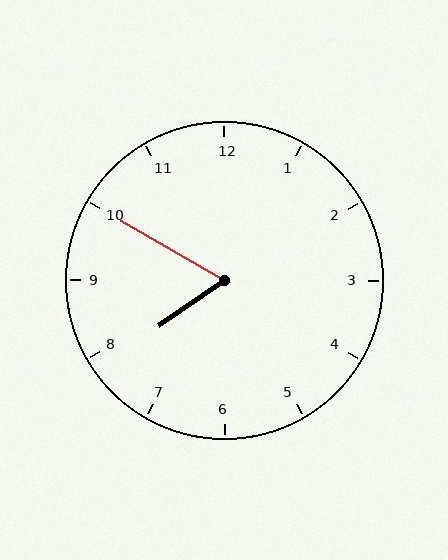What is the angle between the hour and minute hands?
Approximately 65 degrees.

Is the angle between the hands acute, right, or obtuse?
It is acute.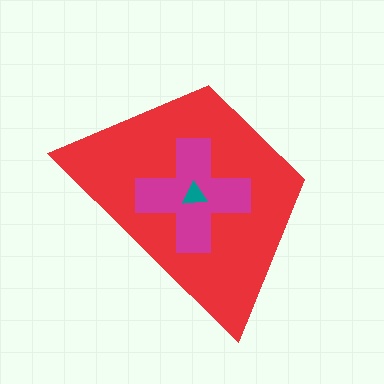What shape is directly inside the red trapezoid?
The magenta cross.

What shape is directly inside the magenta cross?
The teal triangle.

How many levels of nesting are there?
3.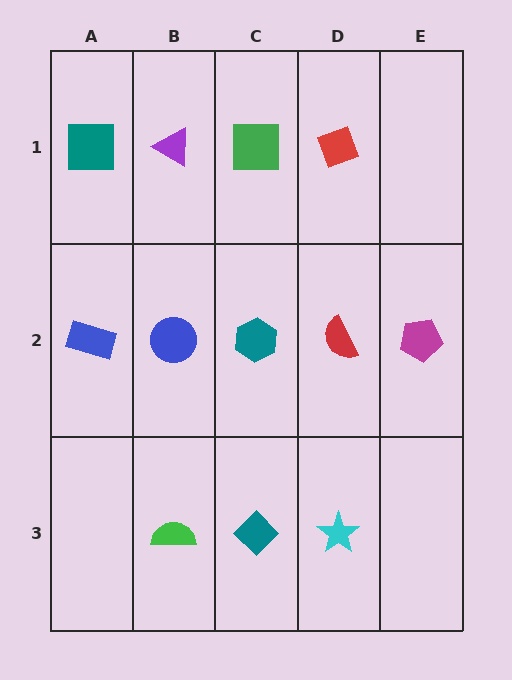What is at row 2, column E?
A magenta pentagon.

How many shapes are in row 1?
4 shapes.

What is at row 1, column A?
A teal square.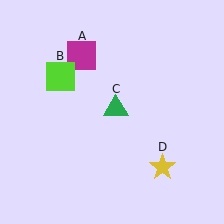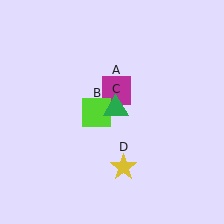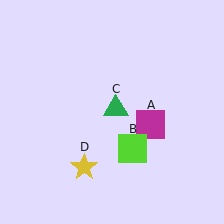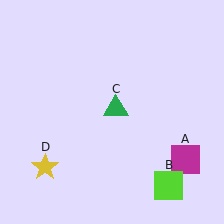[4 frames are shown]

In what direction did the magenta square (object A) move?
The magenta square (object A) moved down and to the right.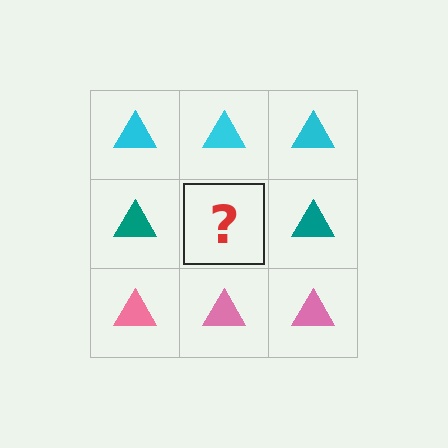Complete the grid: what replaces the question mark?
The question mark should be replaced with a teal triangle.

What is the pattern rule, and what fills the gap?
The rule is that each row has a consistent color. The gap should be filled with a teal triangle.